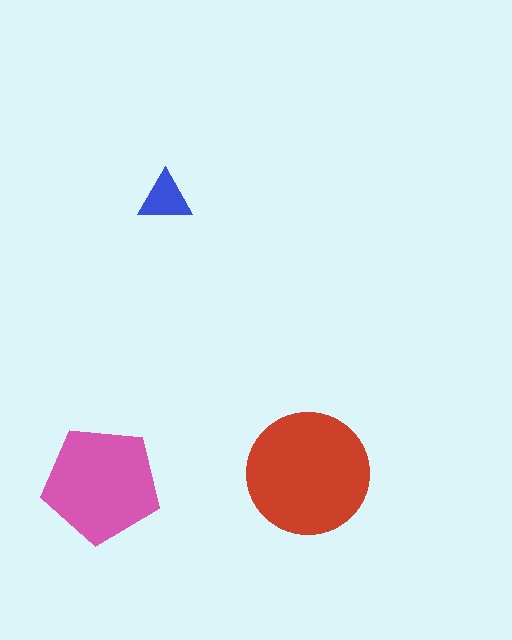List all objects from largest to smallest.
The red circle, the pink pentagon, the blue triangle.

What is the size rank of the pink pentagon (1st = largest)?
2nd.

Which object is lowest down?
The pink pentagon is bottommost.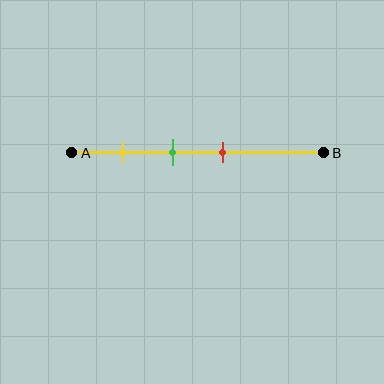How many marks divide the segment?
There are 3 marks dividing the segment.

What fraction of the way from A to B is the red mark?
The red mark is approximately 60% (0.6) of the way from A to B.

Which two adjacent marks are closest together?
The green and red marks are the closest adjacent pair.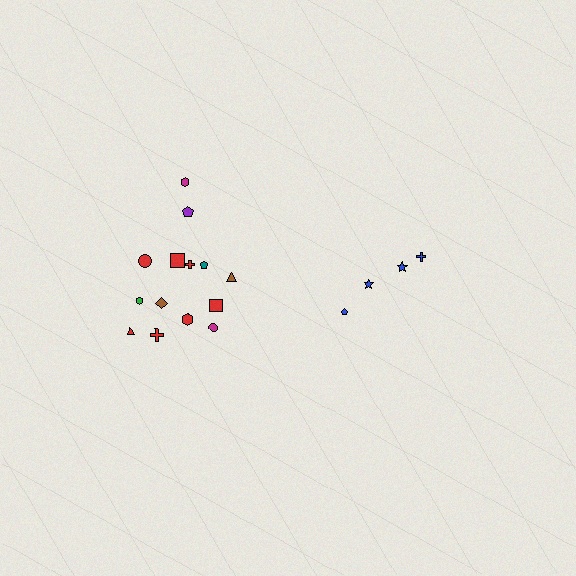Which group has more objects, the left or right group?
The left group.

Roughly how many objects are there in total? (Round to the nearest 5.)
Roughly 20 objects in total.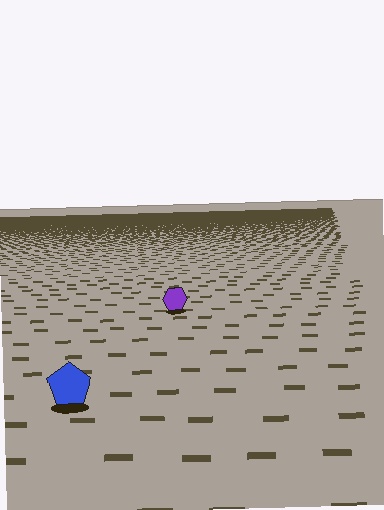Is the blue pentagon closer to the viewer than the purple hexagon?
Yes. The blue pentagon is closer — you can tell from the texture gradient: the ground texture is coarser near it.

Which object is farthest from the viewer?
The purple hexagon is farthest from the viewer. It appears smaller and the ground texture around it is denser.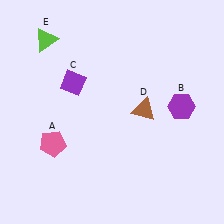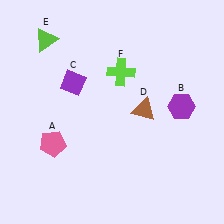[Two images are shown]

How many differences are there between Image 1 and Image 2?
There is 1 difference between the two images.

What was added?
A lime cross (F) was added in Image 2.